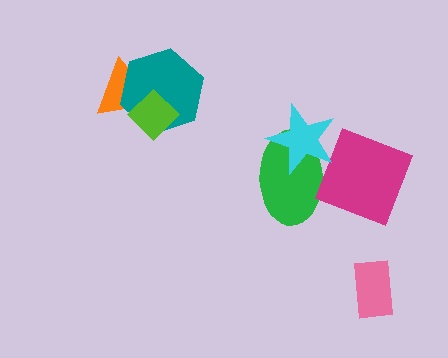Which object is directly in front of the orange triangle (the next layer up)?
The teal hexagon is directly in front of the orange triangle.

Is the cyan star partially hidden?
No, no other shape covers it.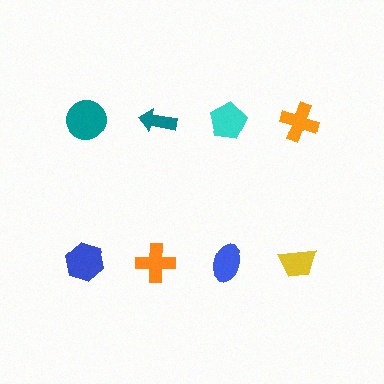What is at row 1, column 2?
A teal arrow.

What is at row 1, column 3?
A cyan pentagon.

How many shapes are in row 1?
4 shapes.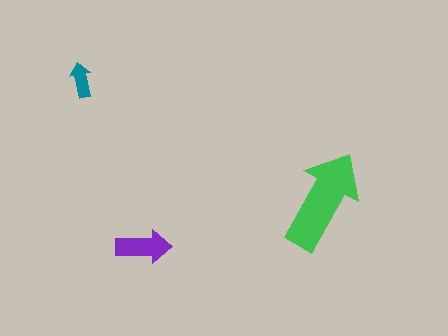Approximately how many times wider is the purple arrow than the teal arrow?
About 1.5 times wider.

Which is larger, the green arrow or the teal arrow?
The green one.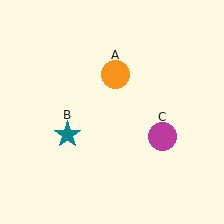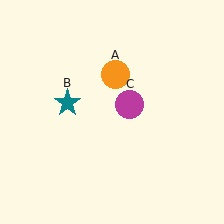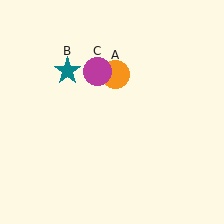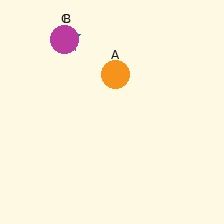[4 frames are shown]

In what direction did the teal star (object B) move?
The teal star (object B) moved up.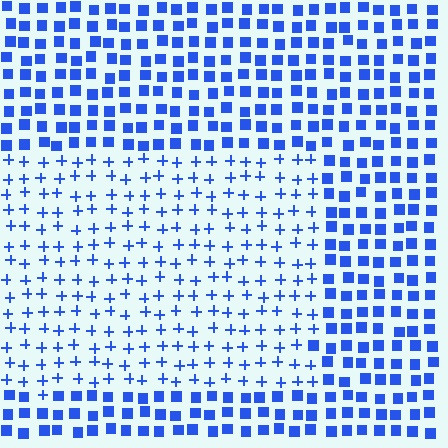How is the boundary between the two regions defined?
The boundary is defined by a change in element shape: plus signs inside vs. squares outside. All elements share the same color and spacing.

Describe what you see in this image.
The image is filled with small blue elements arranged in a uniform grid. A rectangle-shaped region contains plus signs, while the surrounding area contains squares. The boundary is defined purely by the change in element shape.